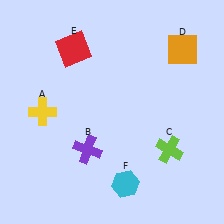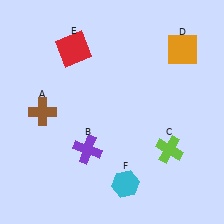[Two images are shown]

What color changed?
The cross (A) changed from yellow in Image 1 to brown in Image 2.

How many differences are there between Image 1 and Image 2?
There is 1 difference between the two images.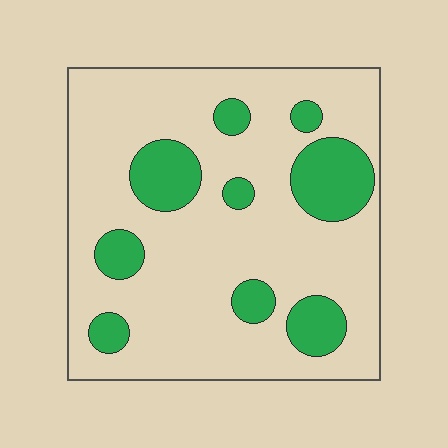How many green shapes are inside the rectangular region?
9.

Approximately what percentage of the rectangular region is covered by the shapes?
Approximately 20%.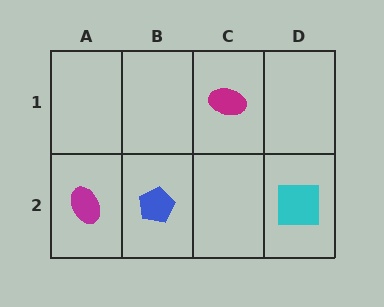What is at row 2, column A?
A magenta ellipse.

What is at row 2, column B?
A blue pentagon.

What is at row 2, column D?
A cyan square.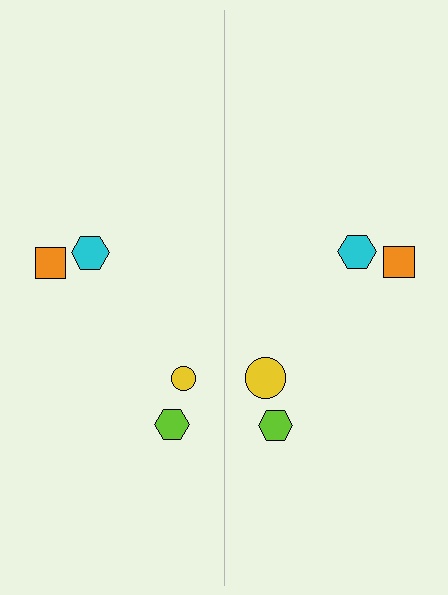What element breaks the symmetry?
The yellow circle on the right side has a different size than its mirror counterpart.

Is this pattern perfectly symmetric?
No, the pattern is not perfectly symmetric. The yellow circle on the right side has a different size than its mirror counterpart.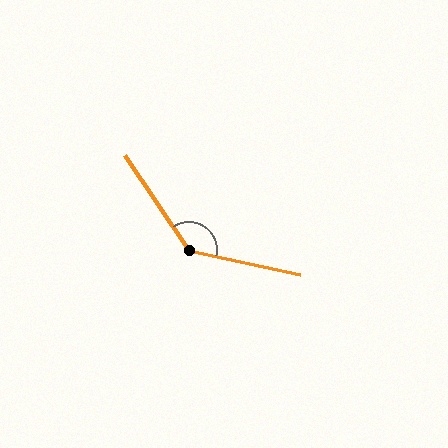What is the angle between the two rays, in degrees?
Approximately 136 degrees.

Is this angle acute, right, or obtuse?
It is obtuse.